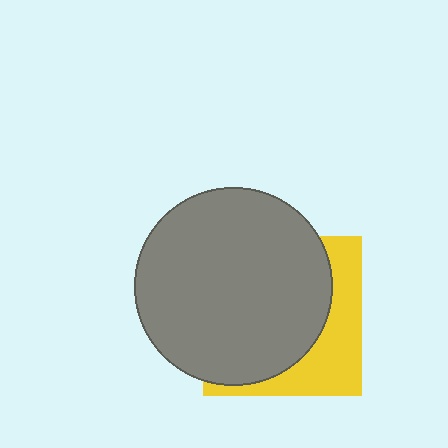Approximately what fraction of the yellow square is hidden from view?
Roughly 68% of the yellow square is hidden behind the gray circle.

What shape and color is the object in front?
The object in front is a gray circle.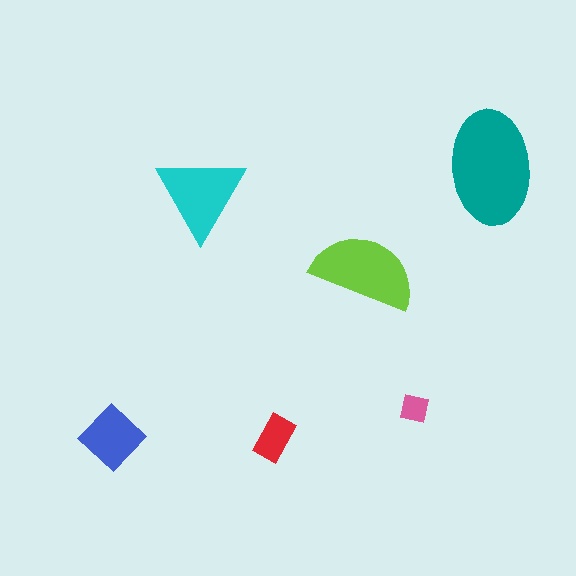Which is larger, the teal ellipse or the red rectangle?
The teal ellipse.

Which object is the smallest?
The pink square.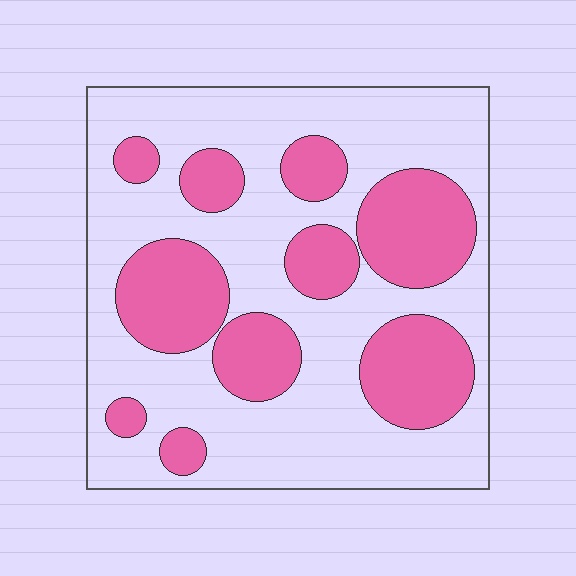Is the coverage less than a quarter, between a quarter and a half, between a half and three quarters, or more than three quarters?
Between a quarter and a half.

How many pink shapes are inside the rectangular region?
10.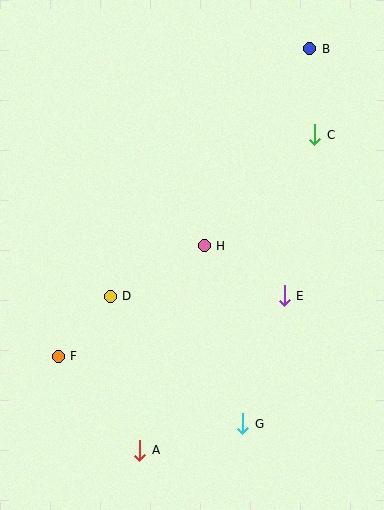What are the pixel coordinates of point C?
Point C is at (315, 135).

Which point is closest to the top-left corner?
Point B is closest to the top-left corner.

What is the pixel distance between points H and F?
The distance between H and F is 183 pixels.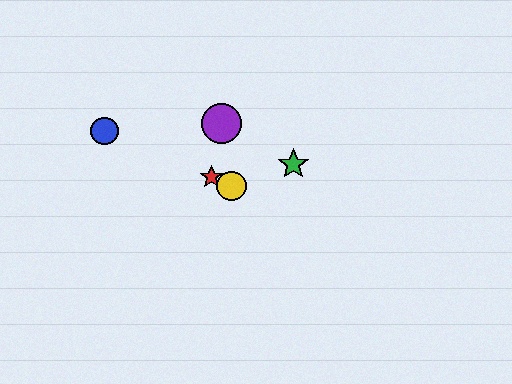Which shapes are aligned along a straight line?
The red star, the blue circle, the yellow circle are aligned along a straight line.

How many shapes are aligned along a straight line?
3 shapes (the red star, the blue circle, the yellow circle) are aligned along a straight line.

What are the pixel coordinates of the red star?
The red star is at (211, 177).